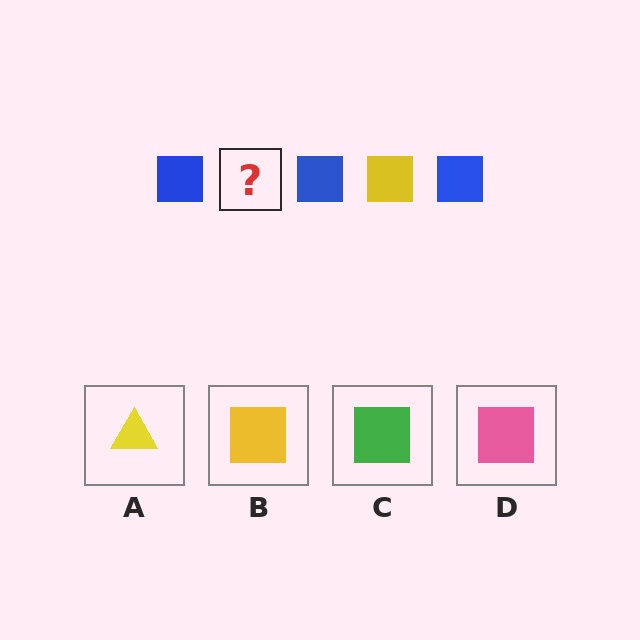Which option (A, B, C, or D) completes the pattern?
B.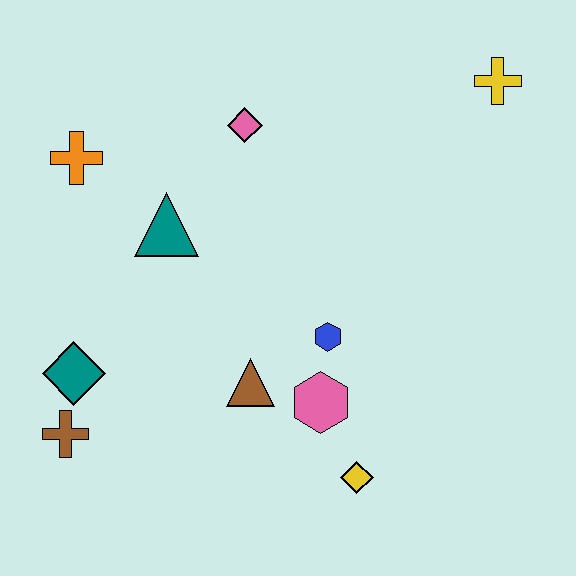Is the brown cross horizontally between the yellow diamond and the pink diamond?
No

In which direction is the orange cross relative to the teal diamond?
The orange cross is above the teal diamond.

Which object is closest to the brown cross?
The teal diamond is closest to the brown cross.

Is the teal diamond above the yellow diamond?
Yes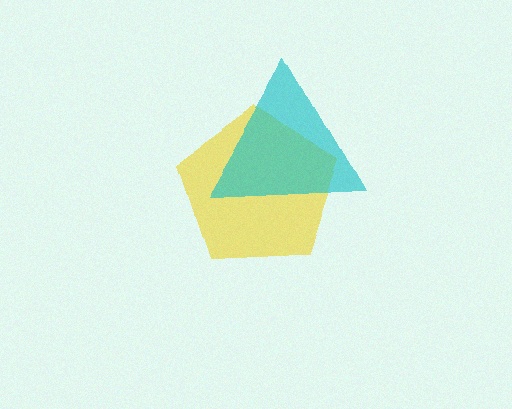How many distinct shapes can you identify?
There are 2 distinct shapes: a yellow pentagon, a cyan triangle.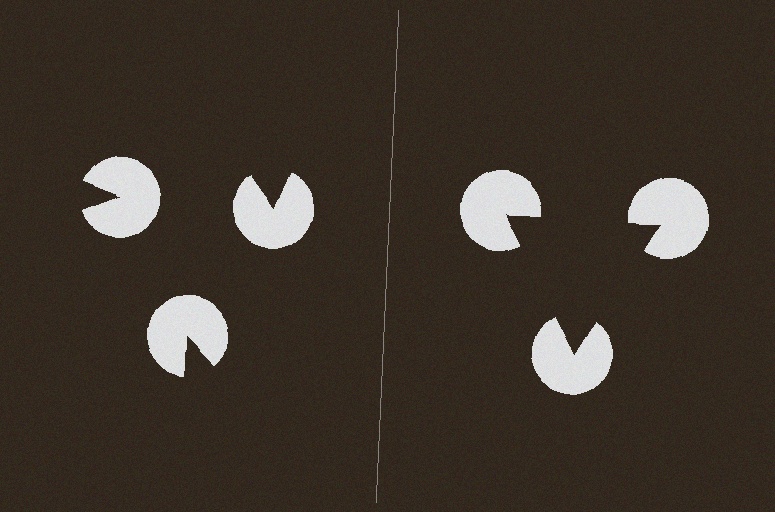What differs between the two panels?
The pac-man discs are positioned identically on both sides; only the wedge orientations differ. On the right they align to a triangle; on the left they are misaligned.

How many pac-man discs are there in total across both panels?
6 — 3 on each side.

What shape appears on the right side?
An illusory triangle.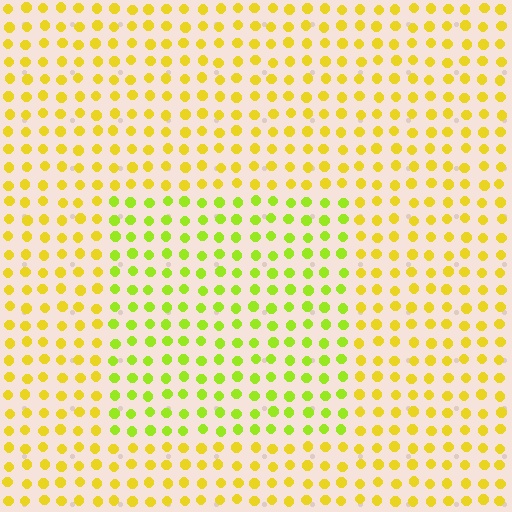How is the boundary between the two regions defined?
The boundary is defined purely by a slight shift in hue (about 31 degrees). Spacing, size, and orientation are identical on both sides.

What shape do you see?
I see a rectangle.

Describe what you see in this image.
The image is filled with small yellow elements in a uniform arrangement. A rectangle-shaped region is visible where the elements are tinted to a slightly different hue, forming a subtle color boundary.